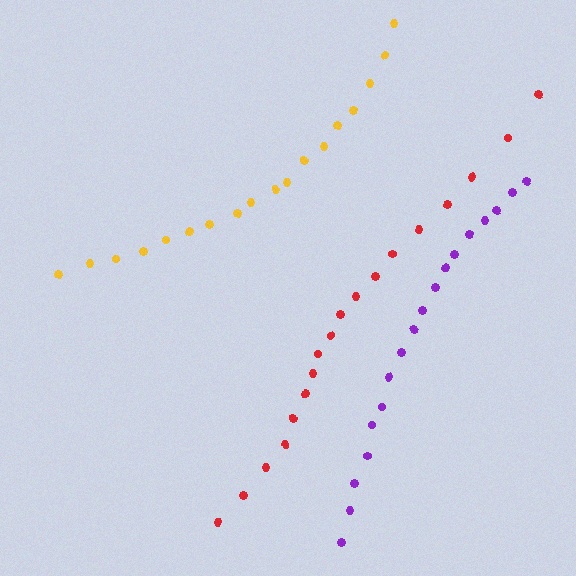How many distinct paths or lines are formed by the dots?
There are 3 distinct paths.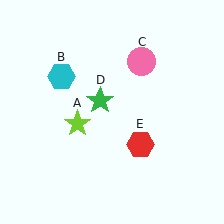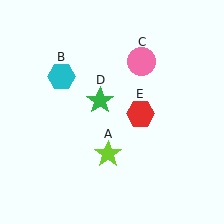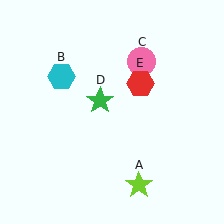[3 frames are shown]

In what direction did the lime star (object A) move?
The lime star (object A) moved down and to the right.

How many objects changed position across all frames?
2 objects changed position: lime star (object A), red hexagon (object E).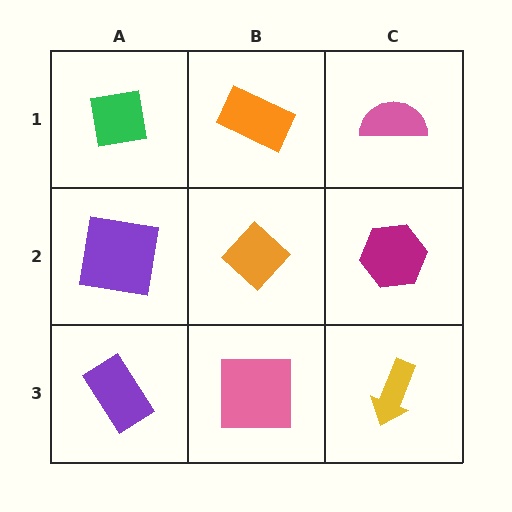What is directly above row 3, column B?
An orange diamond.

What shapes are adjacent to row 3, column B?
An orange diamond (row 2, column B), a purple rectangle (row 3, column A), a yellow arrow (row 3, column C).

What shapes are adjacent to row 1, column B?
An orange diamond (row 2, column B), a green square (row 1, column A), a pink semicircle (row 1, column C).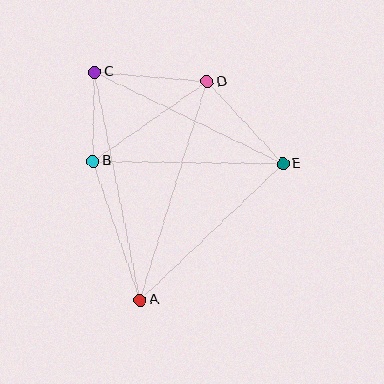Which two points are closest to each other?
Points B and C are closest to each other.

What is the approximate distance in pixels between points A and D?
The distance between A and D is approximately 228 pixels.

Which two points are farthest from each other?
Points A and C are farthest from each other.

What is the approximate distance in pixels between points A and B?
The distance between A and B is approximately 147 pixels.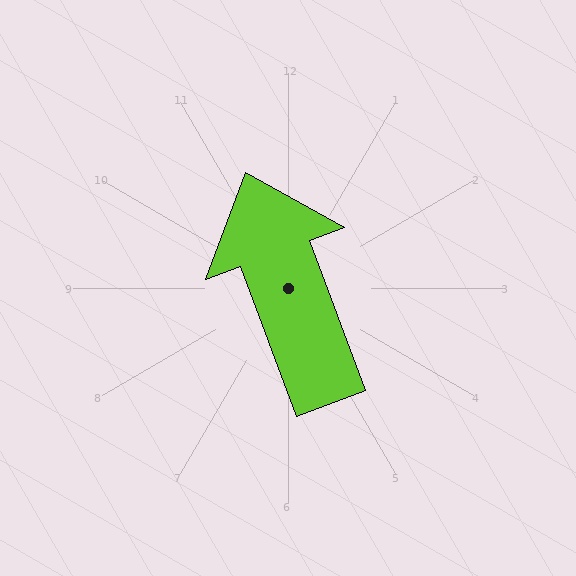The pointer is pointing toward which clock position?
Roughly 11 o'clock.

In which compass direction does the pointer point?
North.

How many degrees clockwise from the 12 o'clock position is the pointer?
Approximately 340 degrees.